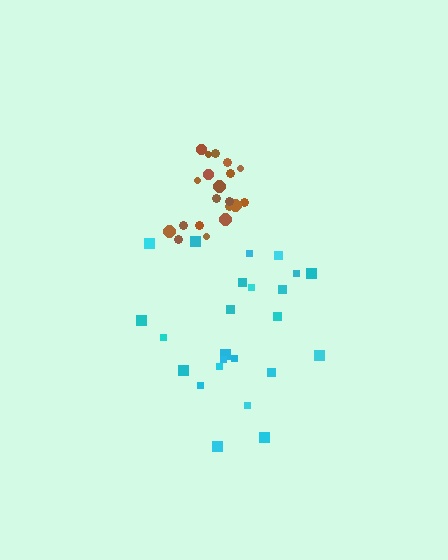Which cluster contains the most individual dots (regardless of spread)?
Cyan (24).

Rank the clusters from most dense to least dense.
brown, cyan.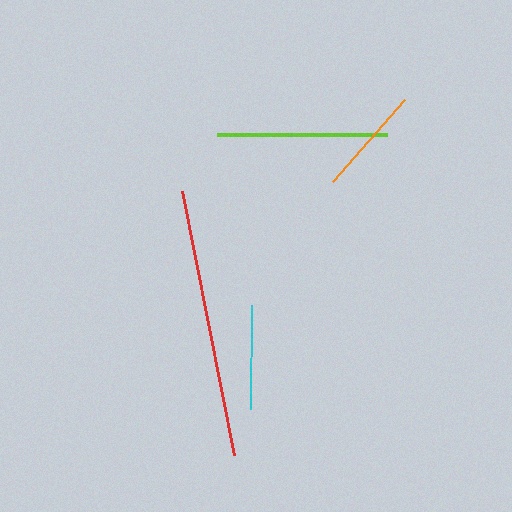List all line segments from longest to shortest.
From longest to shortest: red, lime, orange, cyan.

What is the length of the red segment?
The red segment is approximately 269 pixels long.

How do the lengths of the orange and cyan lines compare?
The orange and cyan lines are approximately the same length.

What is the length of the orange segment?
The orange segment is approximately 109 pixels long.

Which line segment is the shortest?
The cyan line is the shortest at approximately 104 pixels.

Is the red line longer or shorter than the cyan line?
The red line is longer than the cyan line.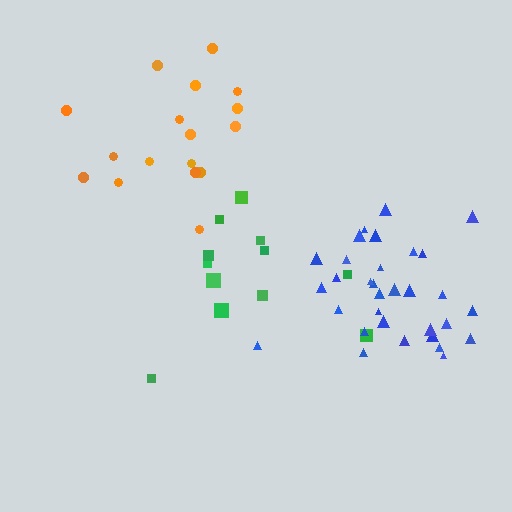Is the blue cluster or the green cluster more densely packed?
Blue.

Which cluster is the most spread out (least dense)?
Green.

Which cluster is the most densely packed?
Blue.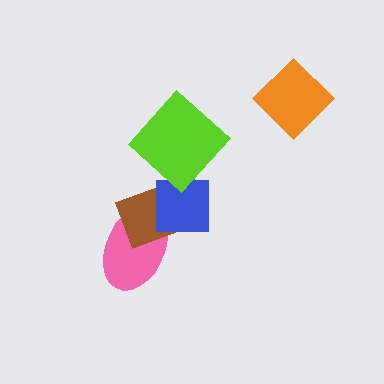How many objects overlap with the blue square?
2 objects overlap with the blue square.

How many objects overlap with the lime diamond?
0 objects overlap with the lime diamond.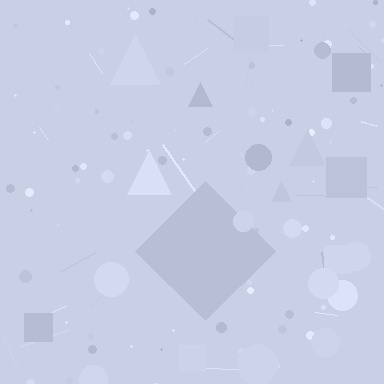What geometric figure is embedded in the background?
A diamond is embedded in the background.